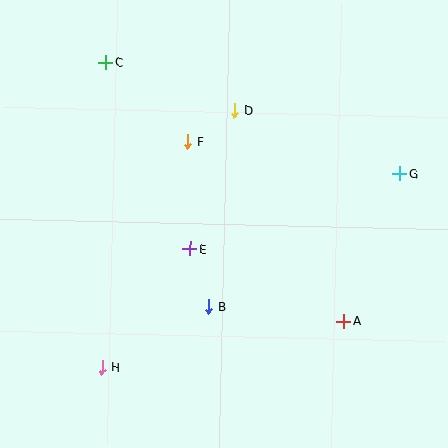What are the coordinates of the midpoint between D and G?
The midpoint between D and G is at (317, 142).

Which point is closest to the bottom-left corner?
Point H is closest to the bottom-left corner.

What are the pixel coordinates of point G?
Point G is at (400, 174).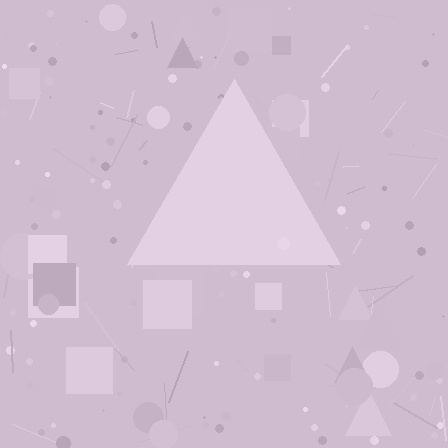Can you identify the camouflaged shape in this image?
The camouflaged shape is a triangle.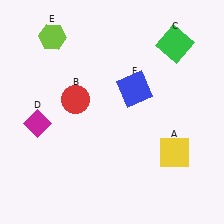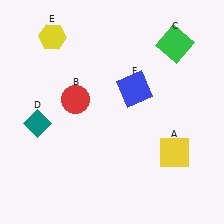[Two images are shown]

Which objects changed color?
D changed from magenta to teal. E changed from lime to yellow.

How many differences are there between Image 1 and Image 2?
There are 2 differences between the two images.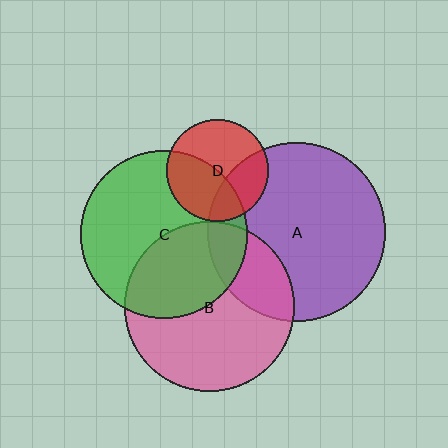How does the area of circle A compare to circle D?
Approximately 3.1 times.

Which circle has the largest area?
Circle A (purple).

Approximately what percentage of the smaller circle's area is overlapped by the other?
Approximately 25%.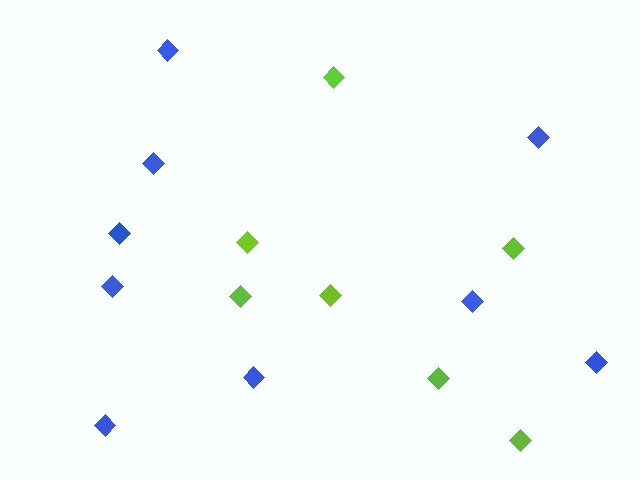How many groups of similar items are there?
There are 2 groups: one group of lime diamonds (7) and one group of blue diamonds (9).